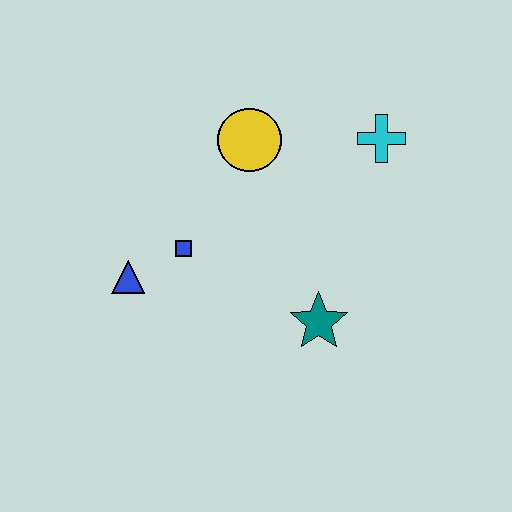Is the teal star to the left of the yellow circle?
No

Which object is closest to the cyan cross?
The yellow circle is closest to the cyan cross.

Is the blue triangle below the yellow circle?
Yes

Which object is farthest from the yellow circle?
The teal star is farthest from the yellow circle.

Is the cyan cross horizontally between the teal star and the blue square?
No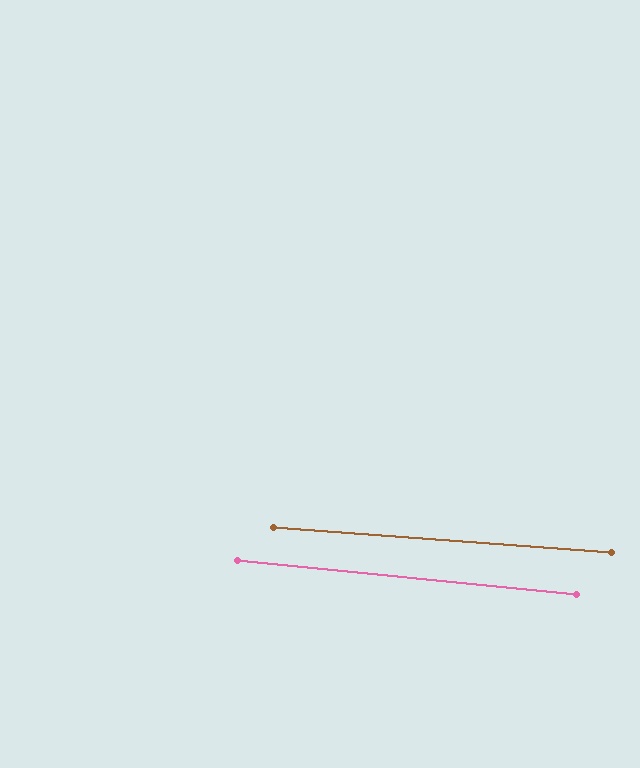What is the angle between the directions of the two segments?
Approximately 1 degree.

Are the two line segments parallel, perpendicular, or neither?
Parallel — their directions differ by only 1.4°.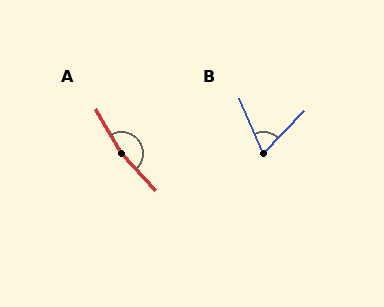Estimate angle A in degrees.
Approximately 167 degrees.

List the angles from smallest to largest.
B (67°), A (167°).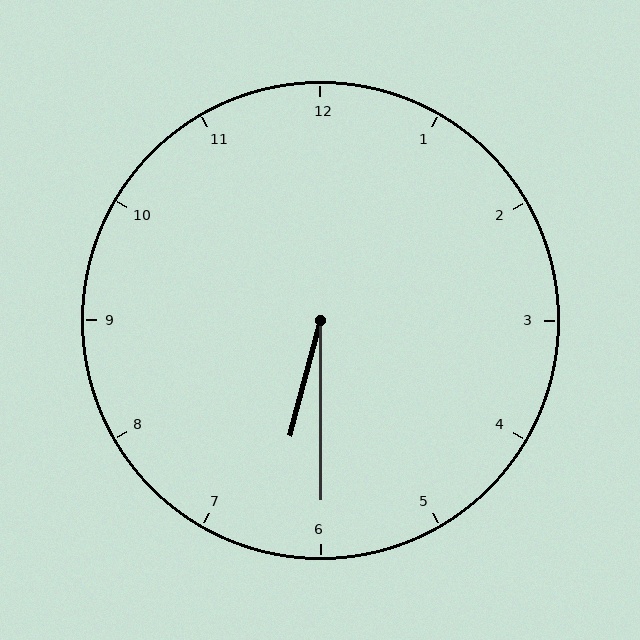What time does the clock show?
6:30.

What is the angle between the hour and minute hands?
Approximately 15 degrees.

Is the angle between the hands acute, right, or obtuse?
It is acute.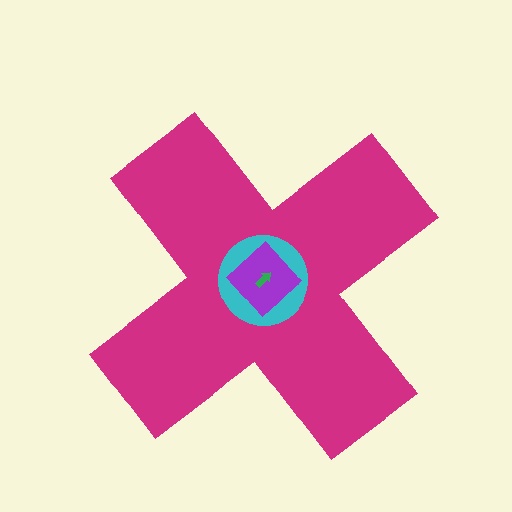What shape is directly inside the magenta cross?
The cyan circle.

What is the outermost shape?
The magenta cross.